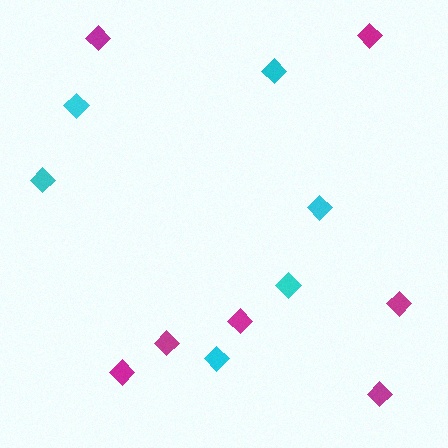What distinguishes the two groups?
There are 2 groups: one group of magenta diamonds (7) and one group of cyan diamonds (6).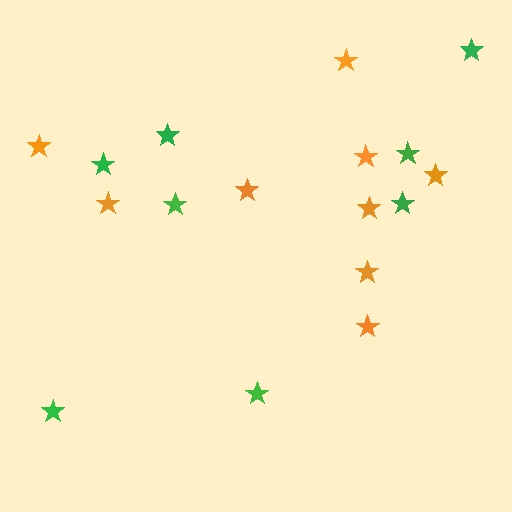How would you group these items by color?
There are 2 groups: one group of orange stars (9) and one group of green stars (8).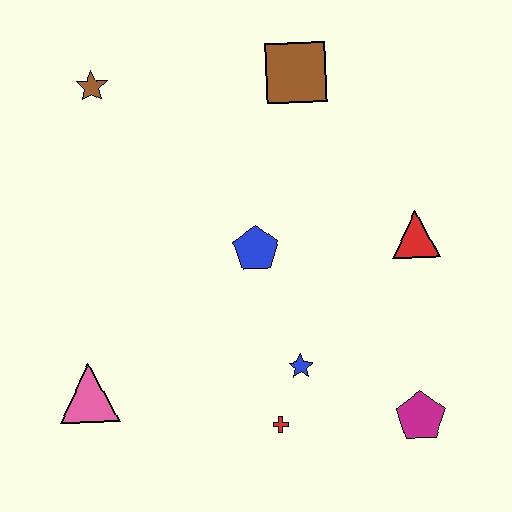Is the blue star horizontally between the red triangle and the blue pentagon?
Yes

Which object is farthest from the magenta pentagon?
The brown star is farthest from the magenta pentagon.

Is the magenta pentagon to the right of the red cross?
Yes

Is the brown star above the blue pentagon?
Yes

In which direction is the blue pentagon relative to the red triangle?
The blue pentagon is to the left of the red triangle.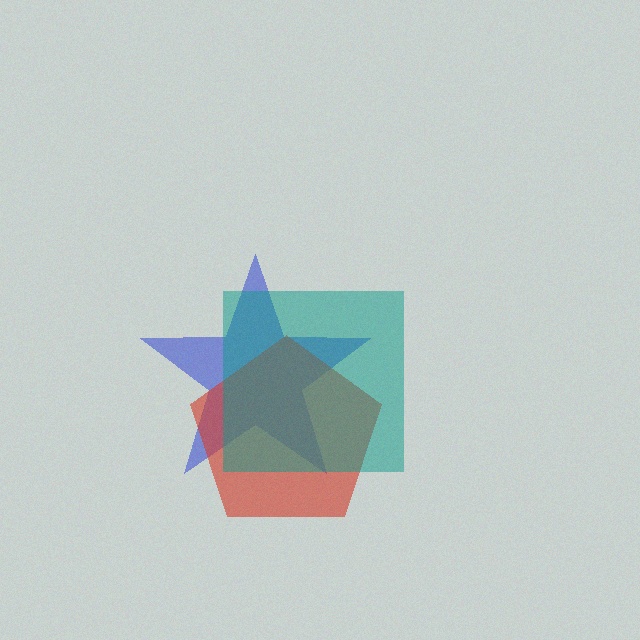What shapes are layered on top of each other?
The layered shapes are: a blue star, a red pentagon, a teal square.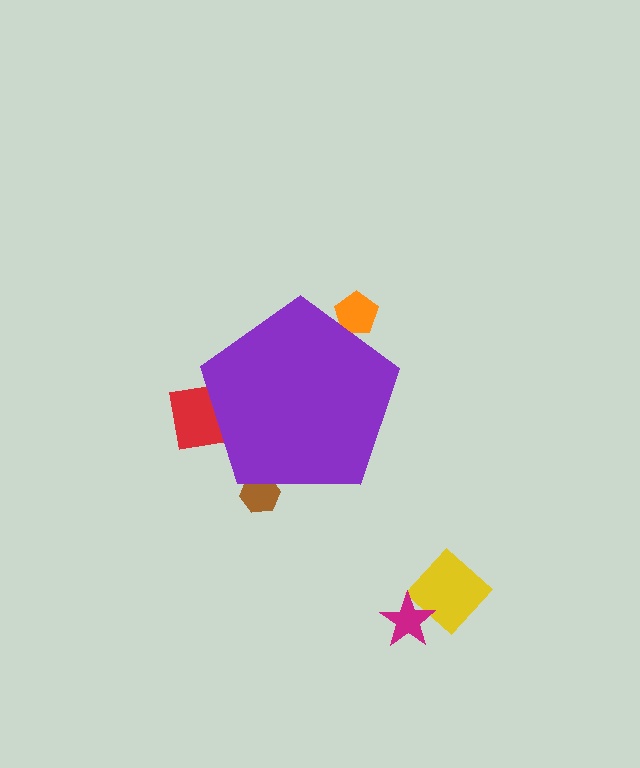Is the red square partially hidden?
Yes, the red square is partially hidden behind the purple pentagon.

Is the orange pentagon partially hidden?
Yes, the orange pentagon is partially hidden behind the purple pentagon.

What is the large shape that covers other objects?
A purple pentagon.